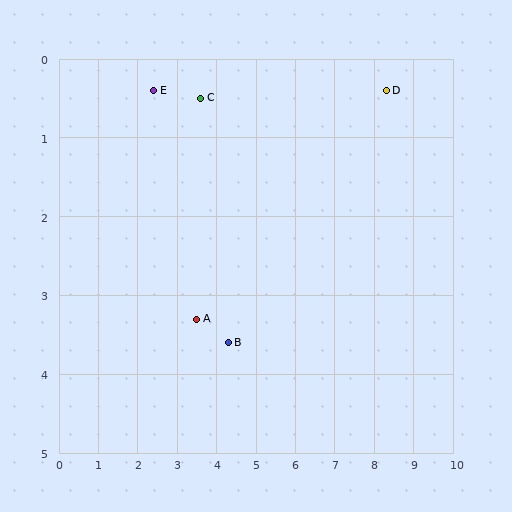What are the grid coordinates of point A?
Point A is at approximately (3.5, 3.3).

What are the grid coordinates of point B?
Point B is at approximately (4.3, 3.6).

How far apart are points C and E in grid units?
Points C and E are about 1.2 grid units apart.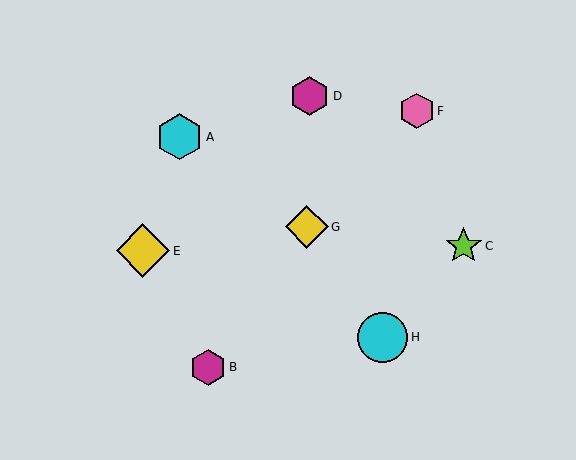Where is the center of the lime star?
The center of the lime star is at (464, 246).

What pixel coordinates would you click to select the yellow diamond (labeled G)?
Click at (307, 227) to select the yellow diamond G.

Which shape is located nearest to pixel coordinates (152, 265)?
The yellow diamond (labeled E) at (143, 251) is nearest to that location.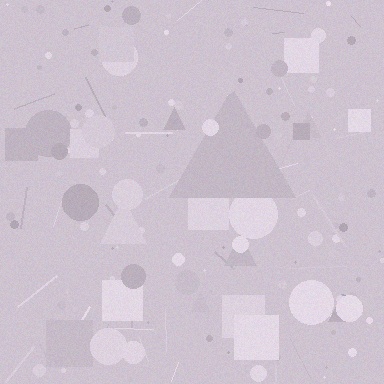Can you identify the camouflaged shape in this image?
The camouflaged shape is a triangle.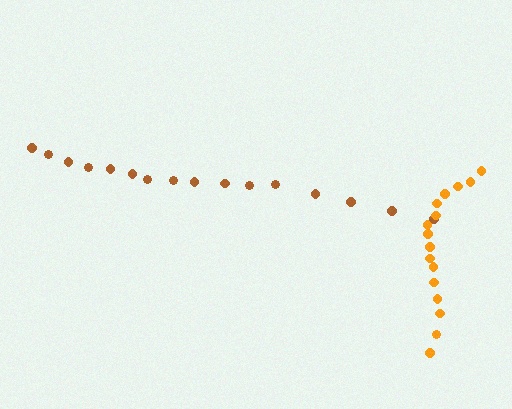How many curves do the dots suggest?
There are 2 distinct paths.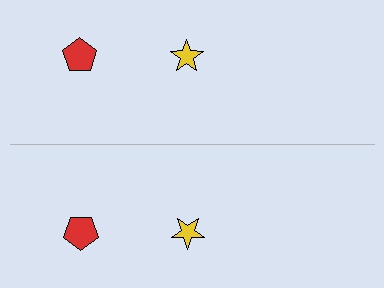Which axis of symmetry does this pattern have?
The pattern has a horizontal axis of symmetry running through the center of the image.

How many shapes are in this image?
There are 4 shapes in this image.